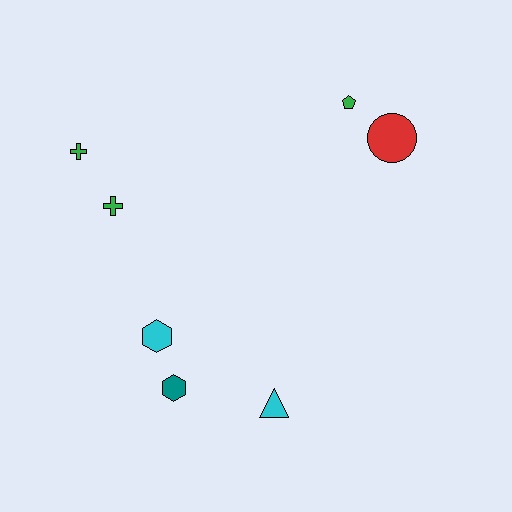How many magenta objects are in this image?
There are no magenta objects.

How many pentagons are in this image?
There is 1 pentagon.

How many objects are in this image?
There are 7 objects.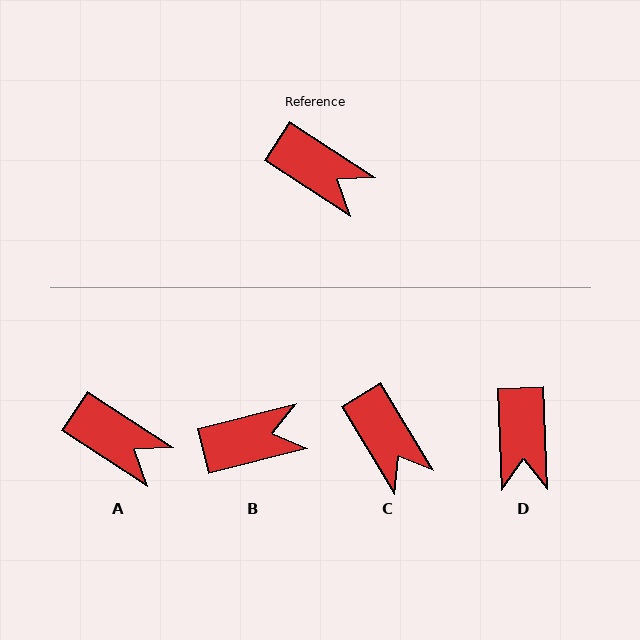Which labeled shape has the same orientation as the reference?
A.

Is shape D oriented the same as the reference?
No, it is off by about 55 degrees.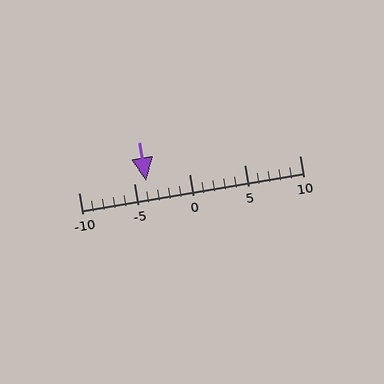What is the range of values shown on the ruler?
The ruler shows values from -10 to 10.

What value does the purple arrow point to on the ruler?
The purple arrow points to approximately -4.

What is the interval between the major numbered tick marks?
The major tick marks are spaced 5 units apart.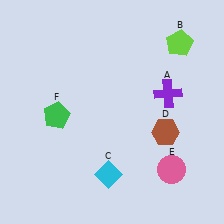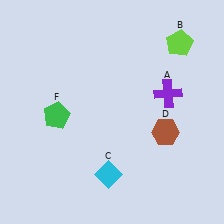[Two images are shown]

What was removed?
The pink circle (E) was removed in Image 2.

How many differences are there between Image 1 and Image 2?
There is 1 difference between the two images.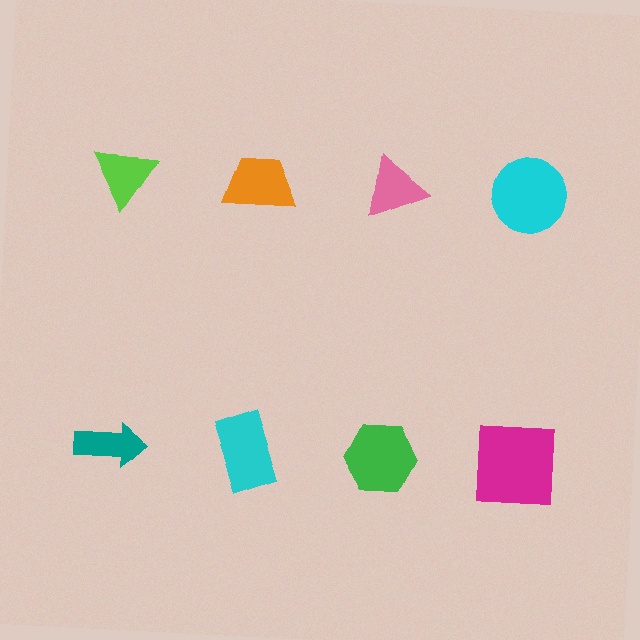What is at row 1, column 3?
A pink triangle.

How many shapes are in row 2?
4 shapes.